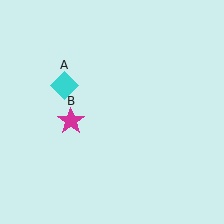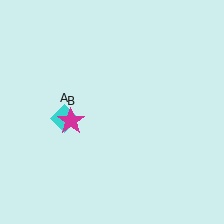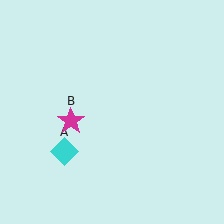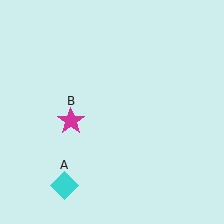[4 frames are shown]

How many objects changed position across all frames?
1 object changed position: cyan diamond (object A).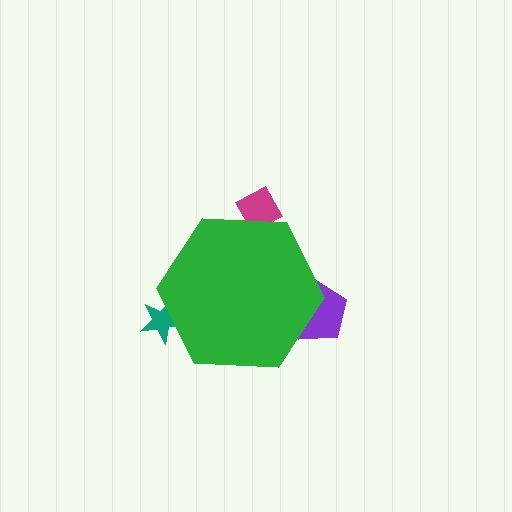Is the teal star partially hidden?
Yes, the teal star is partially hidden behind the green hexagon.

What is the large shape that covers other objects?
A green hexagon.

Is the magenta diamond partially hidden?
Yes, the magenta diamond is partially hidden behind the green hexagon.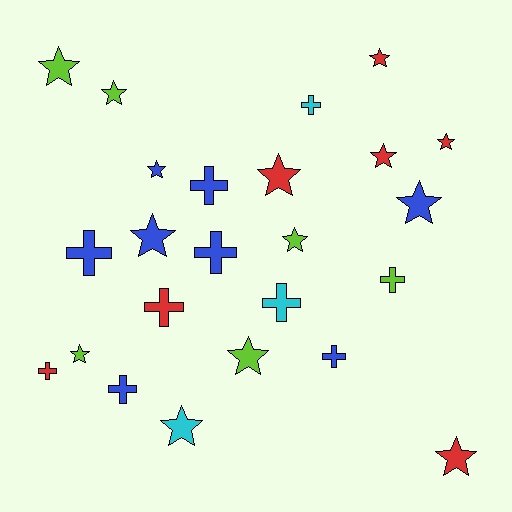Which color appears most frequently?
Blue, with 8 objects.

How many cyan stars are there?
There is 1 cyan star.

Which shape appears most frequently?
Star, with 14 objects.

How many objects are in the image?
There are 24 objects.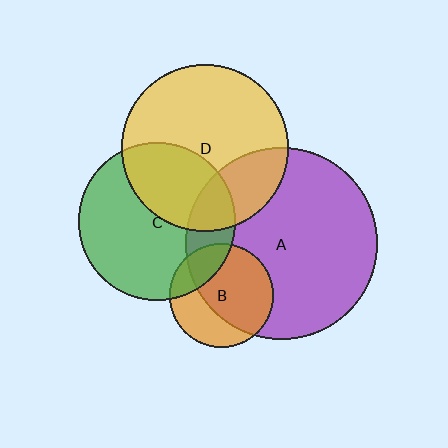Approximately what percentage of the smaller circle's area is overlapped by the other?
Approximately 65%.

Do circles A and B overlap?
Yes.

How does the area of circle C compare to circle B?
Approximately 2.3 times.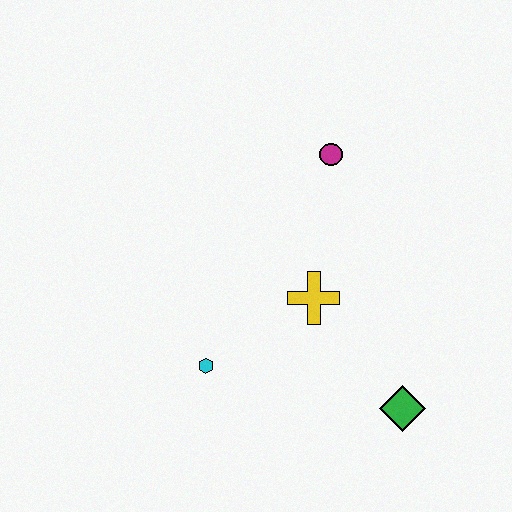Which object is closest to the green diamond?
The yellow cross is closest to the green diamond.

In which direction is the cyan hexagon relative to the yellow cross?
The cyan hexagon is to the left of the yellow cross.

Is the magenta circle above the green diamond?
Yes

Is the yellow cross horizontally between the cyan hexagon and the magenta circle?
Yes